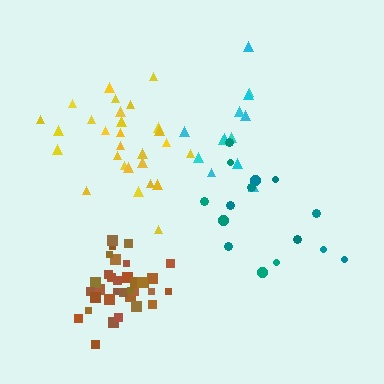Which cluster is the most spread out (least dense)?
Teal.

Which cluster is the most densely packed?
Brown.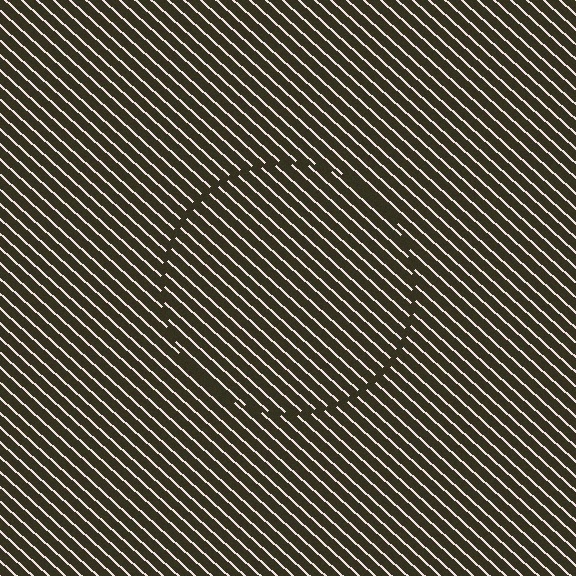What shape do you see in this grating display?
An illusory circle. The interior of the shape contains the same grating, shifted by half a period — the contour is defined by the phase discontinuity where line-ends from the inner and outer gratings abut.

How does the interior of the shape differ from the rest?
The interior of the shape contains the same grating, shifted by half a period — the contour is defined by the phase discontinuity where line-ends from the inner and outer gratings abut.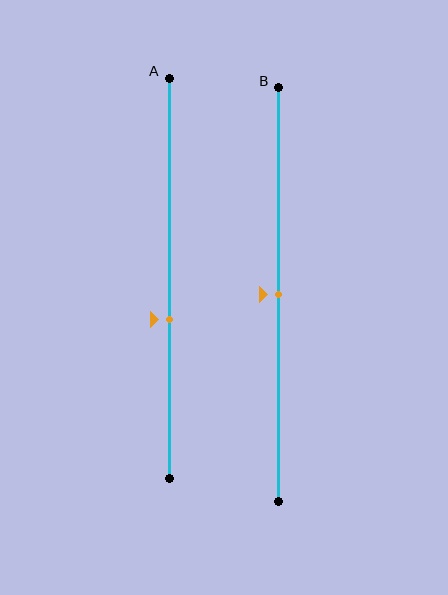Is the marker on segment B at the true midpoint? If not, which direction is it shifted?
Yes, the marker on segment B is at the true midpoint.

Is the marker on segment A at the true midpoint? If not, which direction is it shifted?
No, the marker on segment A is shifted downward by about 10% of the segment length.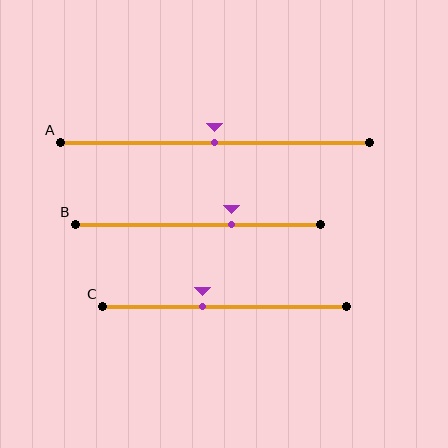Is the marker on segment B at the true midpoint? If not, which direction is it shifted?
No, the marker on segment B is shifted to the right by about 14% of the segment length.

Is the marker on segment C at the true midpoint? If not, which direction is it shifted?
No, the marker on segment C is shifted to the left by about 9% of the segment length.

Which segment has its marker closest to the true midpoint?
Segment A has its marker closest to the true midpoint.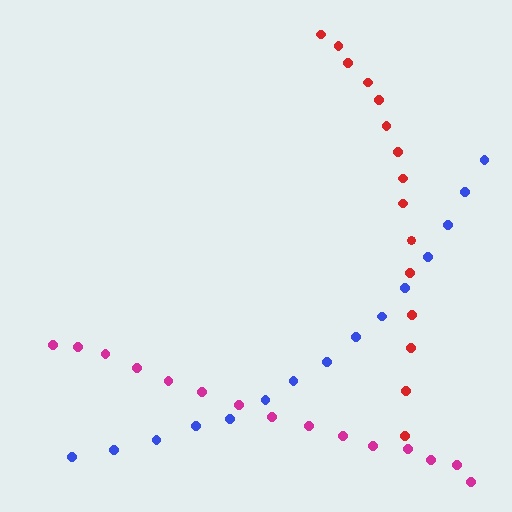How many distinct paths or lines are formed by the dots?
There are 3 distinct paths.